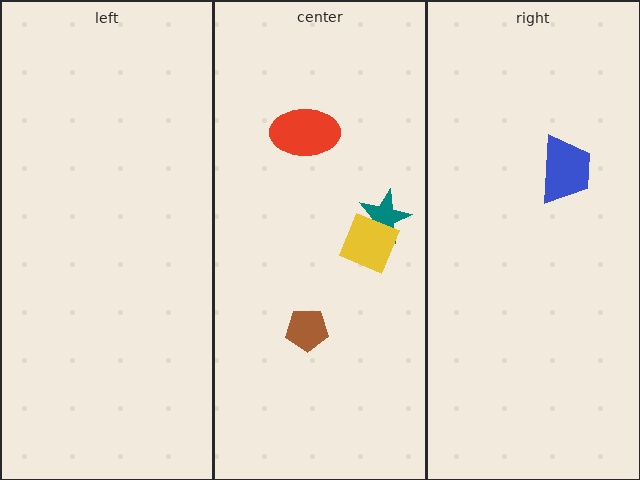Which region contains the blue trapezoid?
The right region.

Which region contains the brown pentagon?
The center region.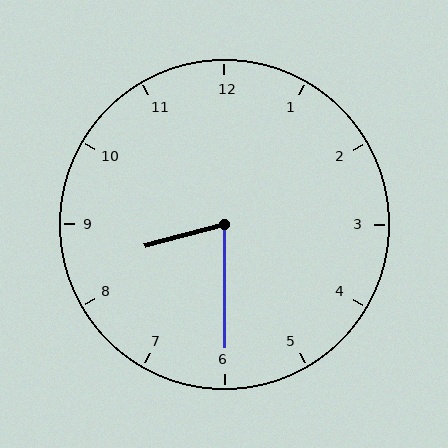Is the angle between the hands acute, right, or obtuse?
It is acute.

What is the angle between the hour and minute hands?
Approximately 75 degrees.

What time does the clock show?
8:30.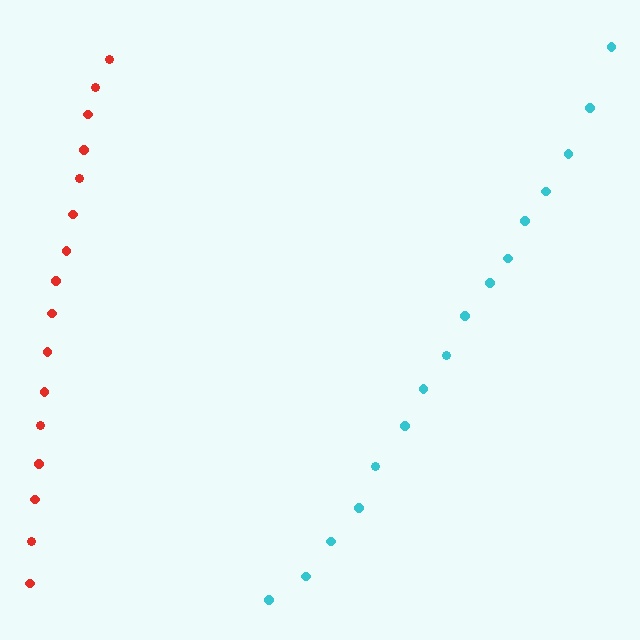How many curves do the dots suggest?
There are 2 distinct paths.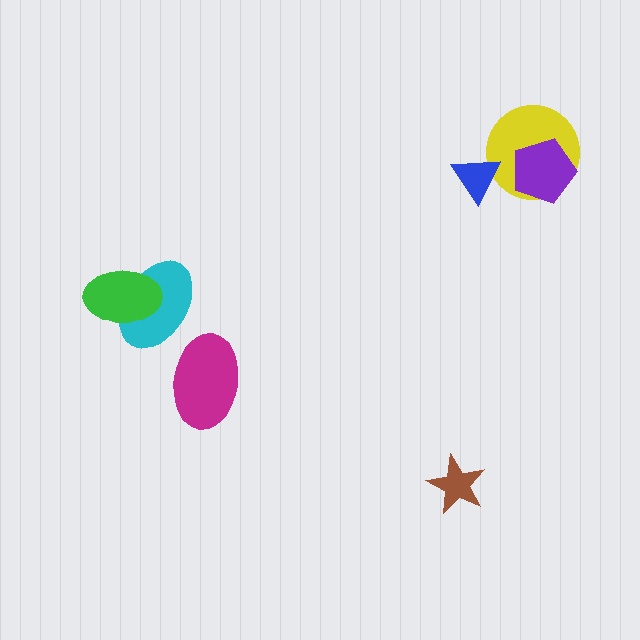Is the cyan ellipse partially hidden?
Yes, it is partially covered by another shape.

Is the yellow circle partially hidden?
Yes, it is partially covered by another shape.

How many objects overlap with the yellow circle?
2 objects overlap with the yellow circle.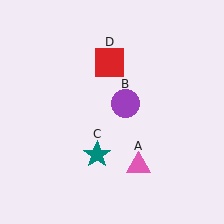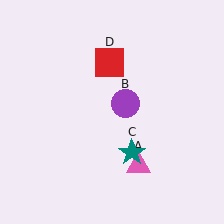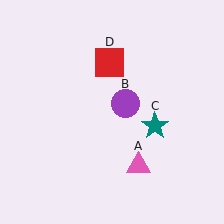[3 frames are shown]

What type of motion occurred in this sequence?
The teal star (object C) rotated counterclockwise around the center of the scene.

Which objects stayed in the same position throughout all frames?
Pink triangle (object A) and purple circle (object B) and red square (object D) remained stationary.